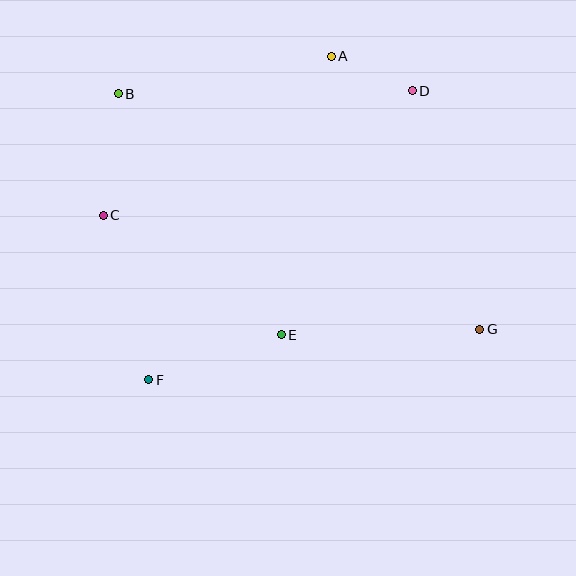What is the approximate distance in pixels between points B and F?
The distance between B and F is approximately 288 pixels.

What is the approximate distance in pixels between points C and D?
The distance between C and D is approximately 333 pixels.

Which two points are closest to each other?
Points A and D are closest to each other.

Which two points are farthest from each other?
Points B and G are farthest from each other.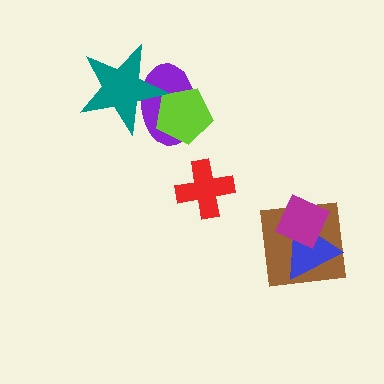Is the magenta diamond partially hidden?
No, no other shape covers it.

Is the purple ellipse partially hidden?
Yes, it is partially covered by another shape.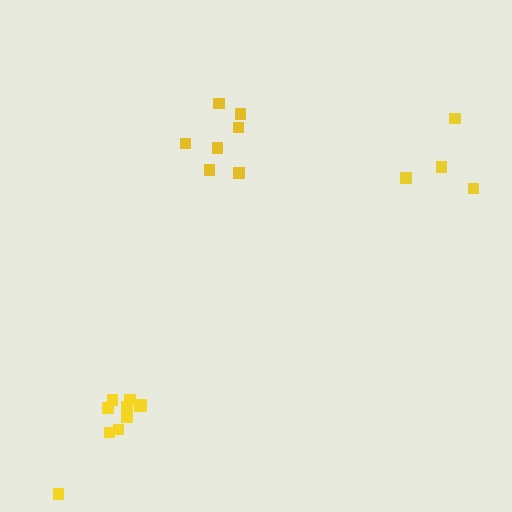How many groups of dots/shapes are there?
There are 3 groups.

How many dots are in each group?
Group 1: 10 dots, Group 2: 7 dots, Group 3: 5 dots (22 total).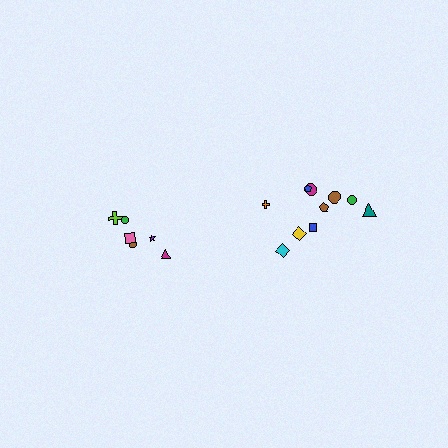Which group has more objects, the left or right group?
The right group.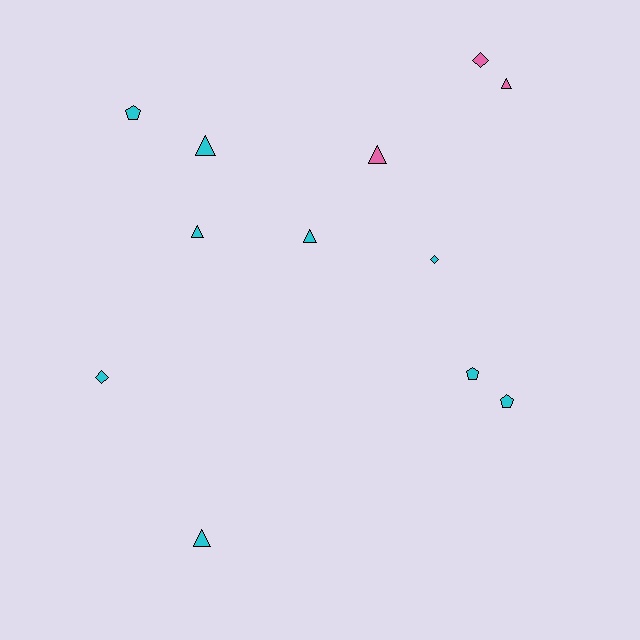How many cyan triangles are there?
There are 4 cyan triangles.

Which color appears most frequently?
Cyan, with 9 objects.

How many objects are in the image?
There are 12 objects.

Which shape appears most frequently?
Triangle, with 6 objects.